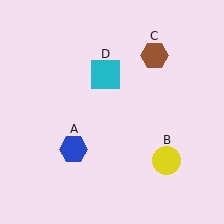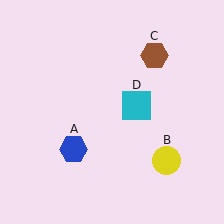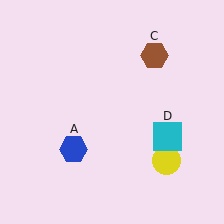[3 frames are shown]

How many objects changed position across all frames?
1 object changed position: cyan square (object D).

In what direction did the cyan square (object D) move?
The cyan square (object D) moved down and to the right.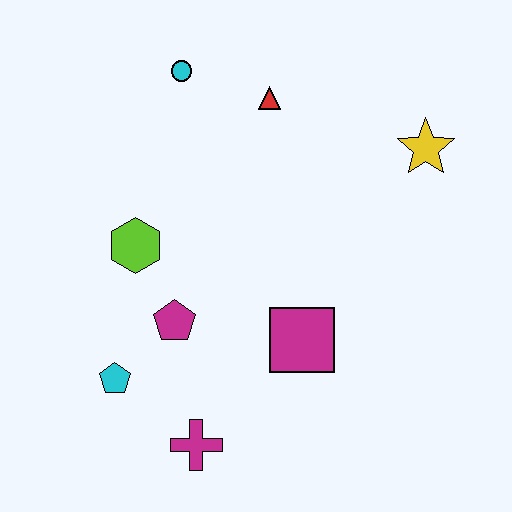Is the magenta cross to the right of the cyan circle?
Yes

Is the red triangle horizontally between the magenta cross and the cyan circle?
No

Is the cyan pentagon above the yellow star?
No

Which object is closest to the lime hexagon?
The magenta pentagon is closest to the lime hexagon.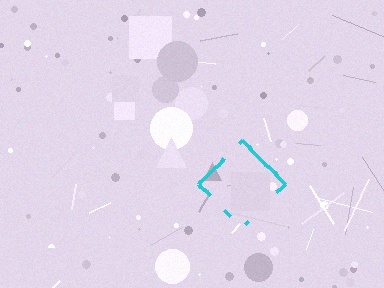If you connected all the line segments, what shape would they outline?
They would outline a diamond.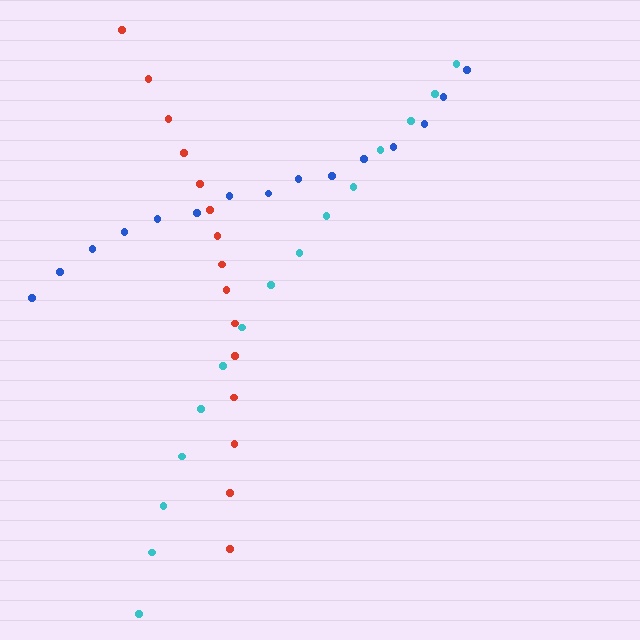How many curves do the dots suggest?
There are 3 distinct paths.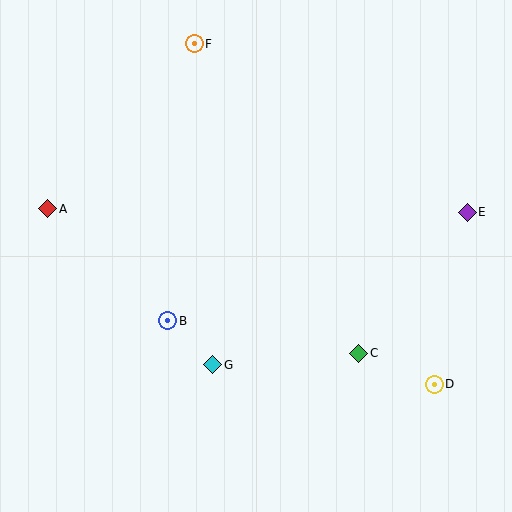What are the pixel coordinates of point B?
Point B is at (168, 321).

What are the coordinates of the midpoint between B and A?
The midpoint between B and A is at (108, 265).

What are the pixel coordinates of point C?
Point C is at (359, 353).